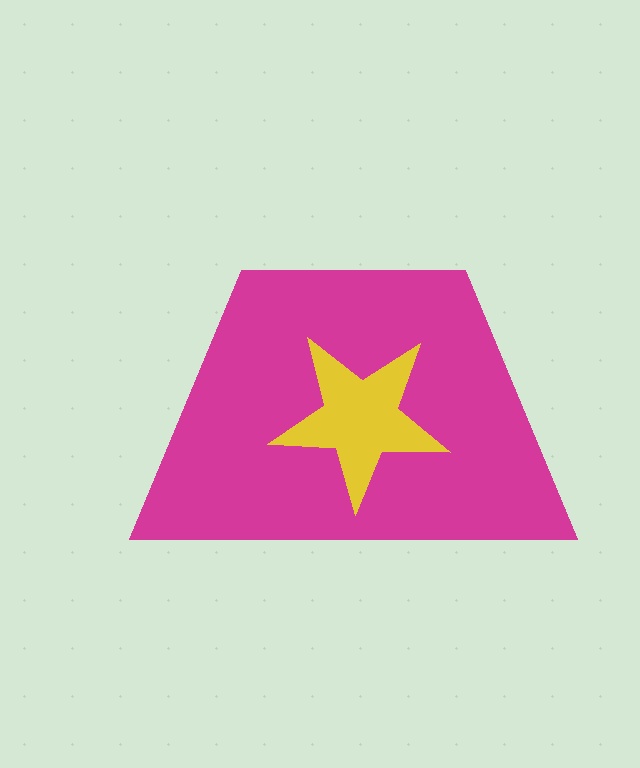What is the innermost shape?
The yellow star.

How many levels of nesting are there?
2.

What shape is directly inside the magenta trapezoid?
The yellow star.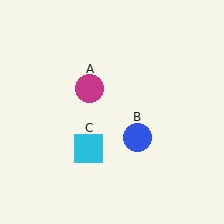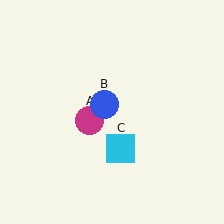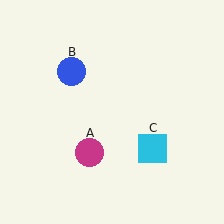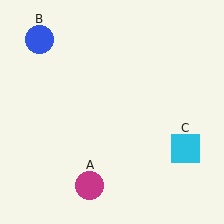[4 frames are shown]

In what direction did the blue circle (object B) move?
The blue circle (object B) moved up and to the left.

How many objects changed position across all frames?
3 objects changed position: magenta circle (object A), blue circle (object B), cyan square (object C).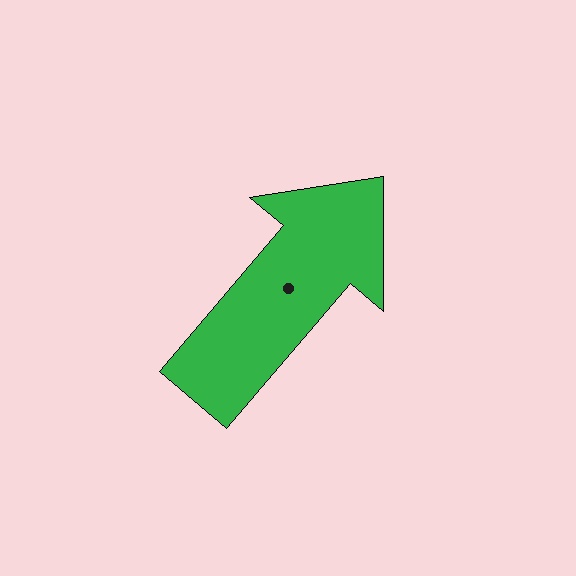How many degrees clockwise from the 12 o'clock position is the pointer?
Approximately 40 degrees.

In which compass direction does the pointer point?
Northeast.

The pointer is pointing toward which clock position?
Roughly 1 o'clock.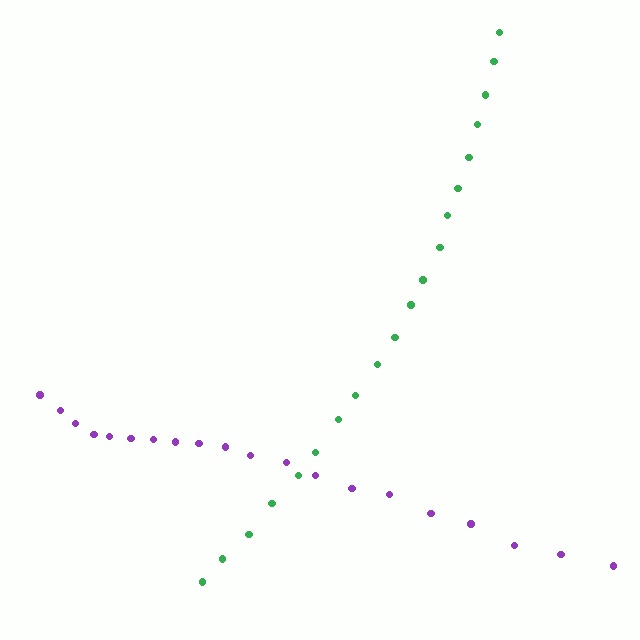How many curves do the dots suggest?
There are 2 distinct paths.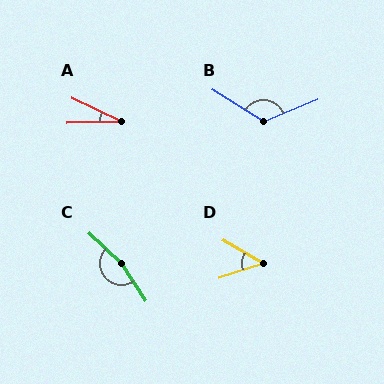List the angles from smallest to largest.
A (26°), D (47°), B (125°), C (167°).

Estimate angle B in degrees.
Approximately 125 degrees.